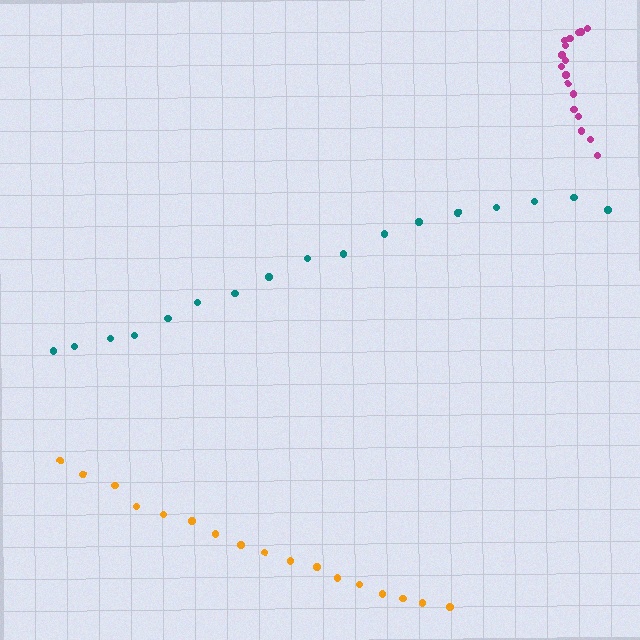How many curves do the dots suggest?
There are 3 distinct paths.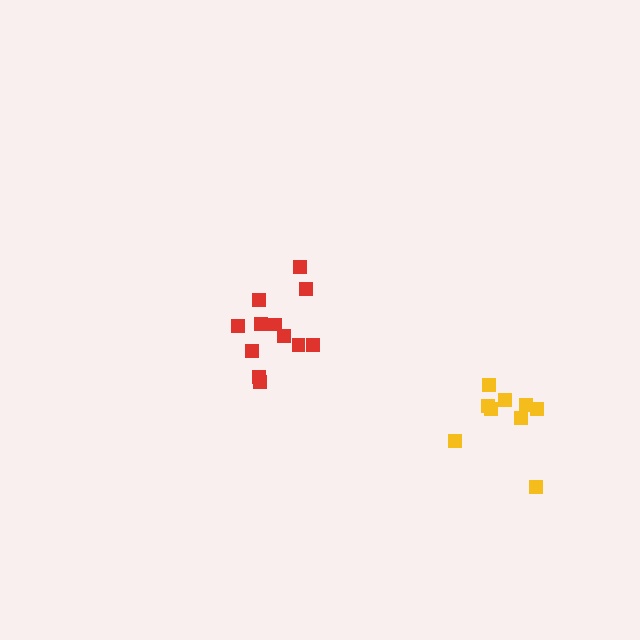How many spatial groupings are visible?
There are 2 spatial groupings.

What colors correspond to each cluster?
The clusters are colored: red, yellow.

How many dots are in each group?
Group 1: 12 dots, Group 2: 9 dots (21 total).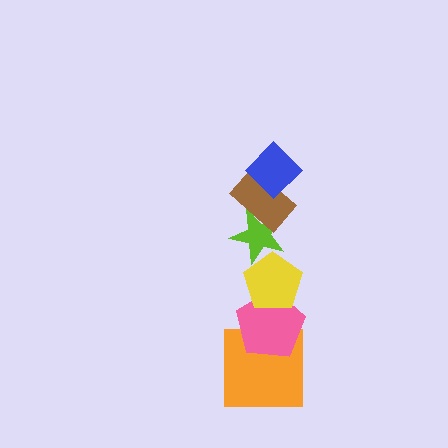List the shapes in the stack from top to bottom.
From top to bottom: the blue diamond, the brown rectangle, the lime star, the yellow pentagon, the pink pentagon, the orange square.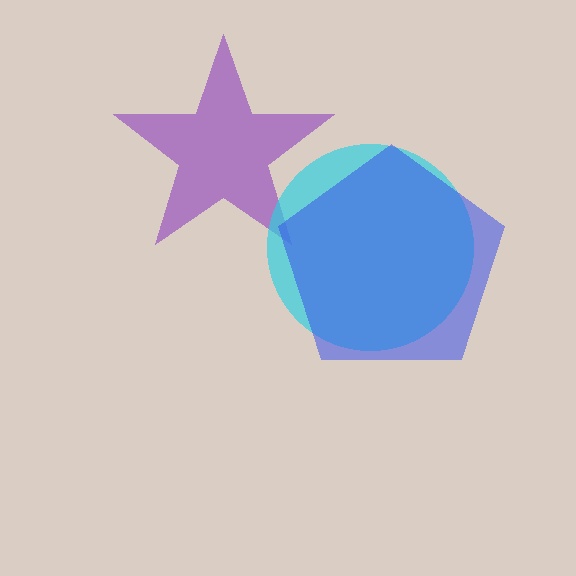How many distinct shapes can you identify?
There are 3 distinct shapes: a purple star, a cyan circle, a blue pentagon.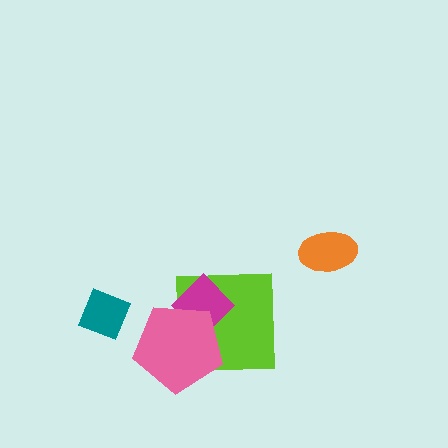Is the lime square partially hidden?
Yes, it is partially covered by another shape.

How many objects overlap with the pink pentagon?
2 objects overlap with the pink pentagon.